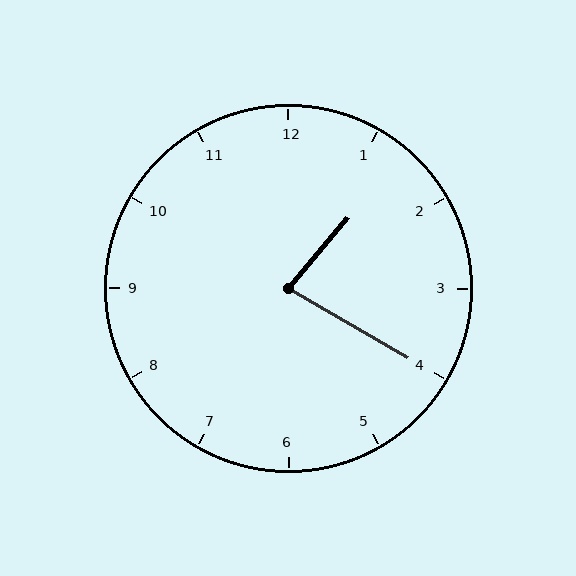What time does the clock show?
1:20.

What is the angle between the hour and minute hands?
Approximately 80 degrees.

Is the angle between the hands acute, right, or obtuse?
It is acute.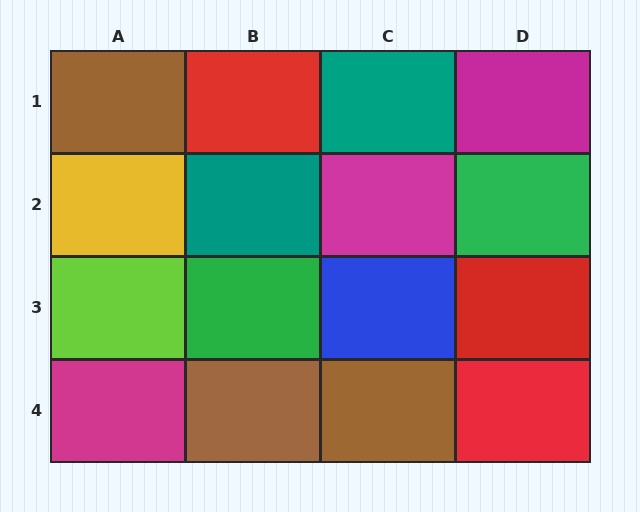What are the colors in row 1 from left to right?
Brown, red, teal, magenta.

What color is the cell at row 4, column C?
Brown.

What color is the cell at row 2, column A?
Yellow.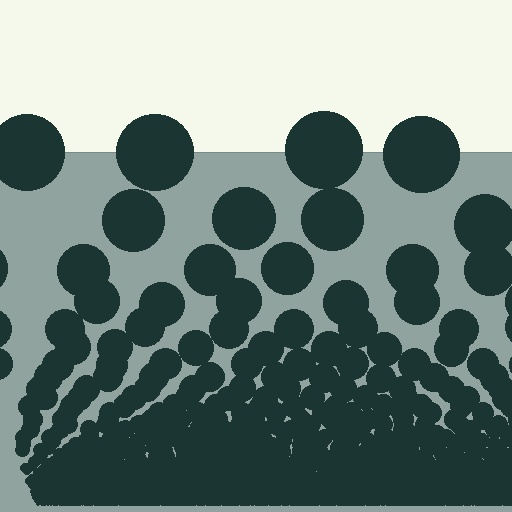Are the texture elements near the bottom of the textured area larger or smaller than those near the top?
Smaller. The gradient is inverted — elements near the bottom are smaller and denser.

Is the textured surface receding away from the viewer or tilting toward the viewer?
The surface appears to tilt toward the viewer. Texture elements get larger and sparser toward the top.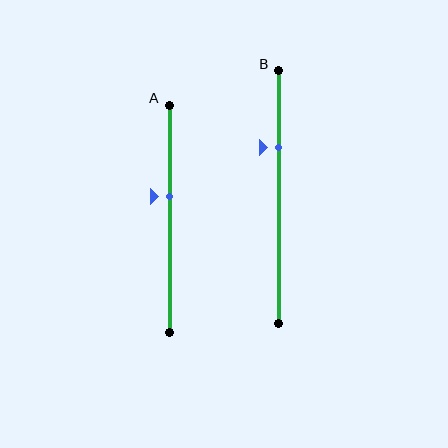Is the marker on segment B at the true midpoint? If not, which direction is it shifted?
No, the marker on segment B is shifted upward by about 20% of the segment length.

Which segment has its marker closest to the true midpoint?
Segment A has its marker closest to the true midpoint.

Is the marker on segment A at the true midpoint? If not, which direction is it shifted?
No, the marker on segment A is shifted upward by about 10% of the segment length.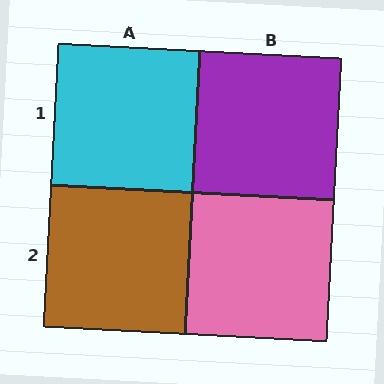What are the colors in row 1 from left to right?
Cyan, purple.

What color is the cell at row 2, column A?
Brown.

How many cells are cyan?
1 cell is cyan.